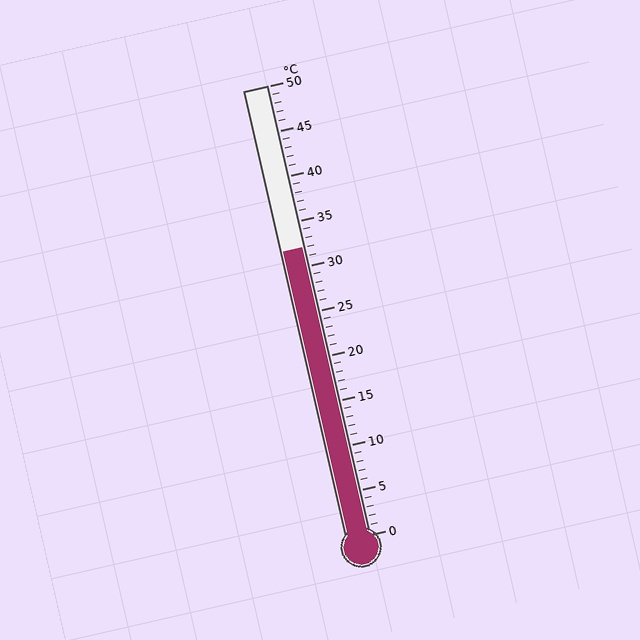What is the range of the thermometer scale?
The thermometer scale ranges from 0°C to 50°C.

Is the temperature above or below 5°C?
The temperature is above 5°C.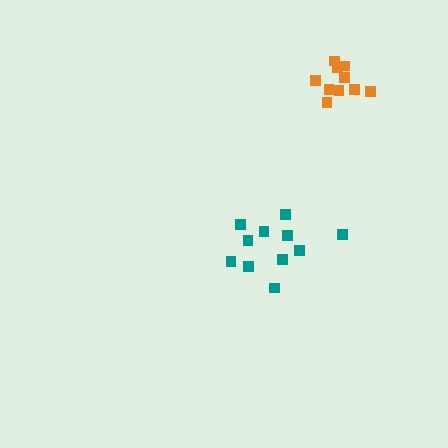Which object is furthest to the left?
The teal cluster is leftmost.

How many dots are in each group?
Group 1: 10 dots, Group 2: 11 dots (21 total).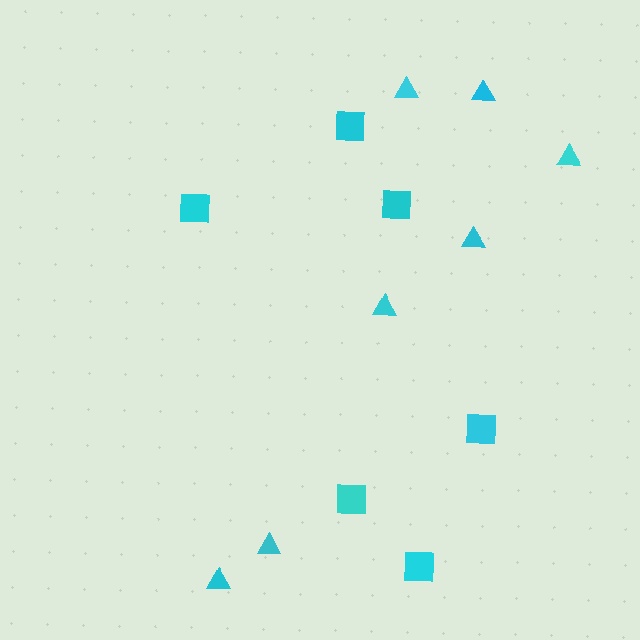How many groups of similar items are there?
There are 2 groups: one group of squares (6) and one group of triangles (7).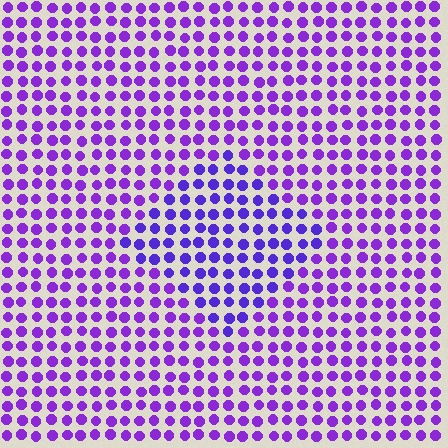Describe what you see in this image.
The image is filled with small purple elements in a uniform arrangement. A diamond-shaped region is visible where the elements are tinted to a slightly different hue, forming a subtle color boundary.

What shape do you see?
I see a diamond.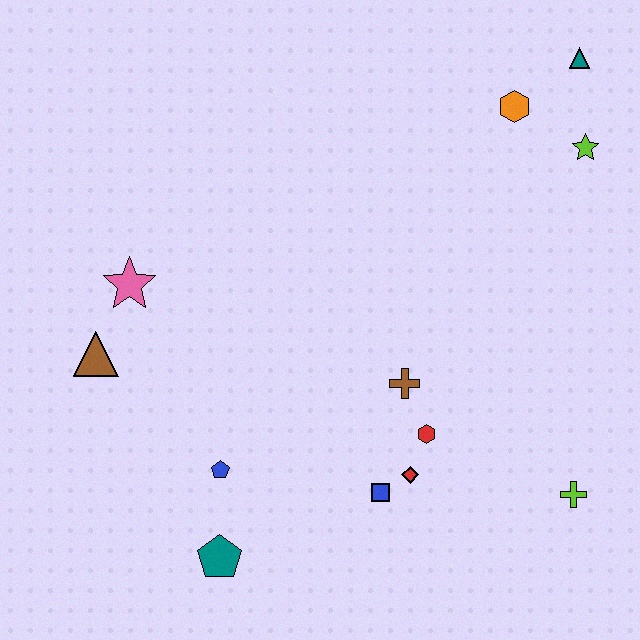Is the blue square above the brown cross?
No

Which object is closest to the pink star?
The brown triangle is closest to the pink star.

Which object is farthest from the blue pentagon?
The teal triangle is farthest from the blue pentagon.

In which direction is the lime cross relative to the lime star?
The lime cross is below the lime star.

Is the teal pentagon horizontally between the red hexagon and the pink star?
Yes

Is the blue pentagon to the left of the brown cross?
Yes